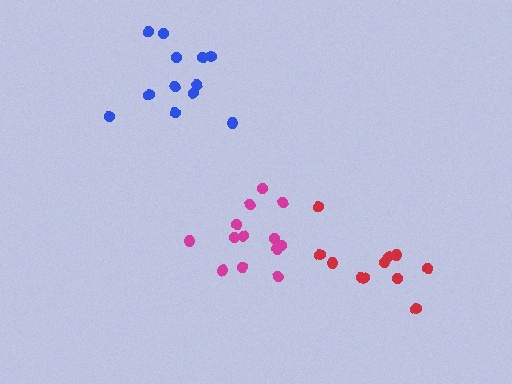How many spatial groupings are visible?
There are 3 spatial groupings.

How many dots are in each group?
Group 1: 13 dots, Group 2: 11 dots, Group 3: 12 dots (36 total).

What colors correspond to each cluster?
The clusters are colored: magenta, red, blue.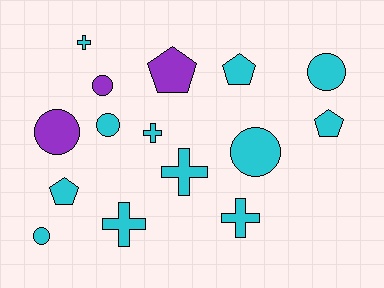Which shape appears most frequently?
Circle, with 6 objects.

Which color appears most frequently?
Cyan, with 12 objects.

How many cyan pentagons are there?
There are 3 cyan pentagons.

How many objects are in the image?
There are 15 objects.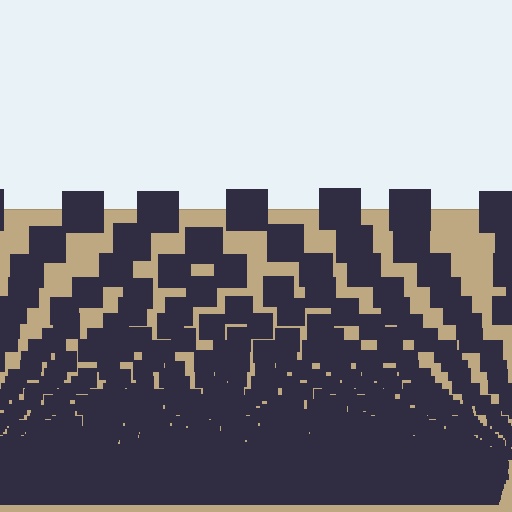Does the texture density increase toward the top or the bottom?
Density increases toward the bottom.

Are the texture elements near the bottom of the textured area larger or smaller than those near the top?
Smaller. The gradient is inverted — elements near the bottom are smaller and denser.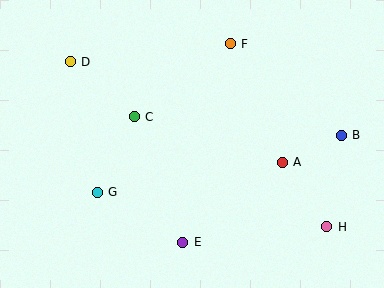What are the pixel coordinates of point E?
Point E is at (183, 242).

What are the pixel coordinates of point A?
Point A is at (282, 162).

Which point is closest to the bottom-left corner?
Point G is closest to the bottom-left corner.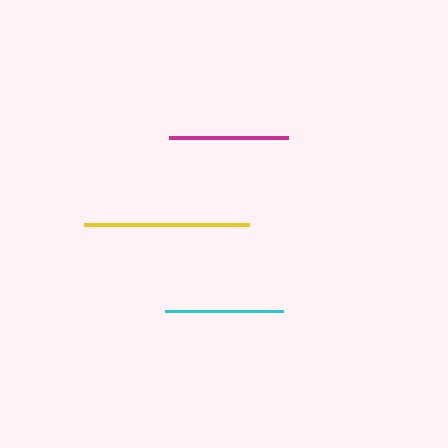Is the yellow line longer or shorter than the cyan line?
The yellow line is longer than the cyan line.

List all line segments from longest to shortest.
From longest to shortest: yellow, magenta, cyan.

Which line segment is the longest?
The yellow line is the longest at approximately 165 pixels.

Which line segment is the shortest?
The cyan line is the shortest at approximately 118 pixels.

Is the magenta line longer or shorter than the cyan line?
The magenta line is longer than the cyan line.